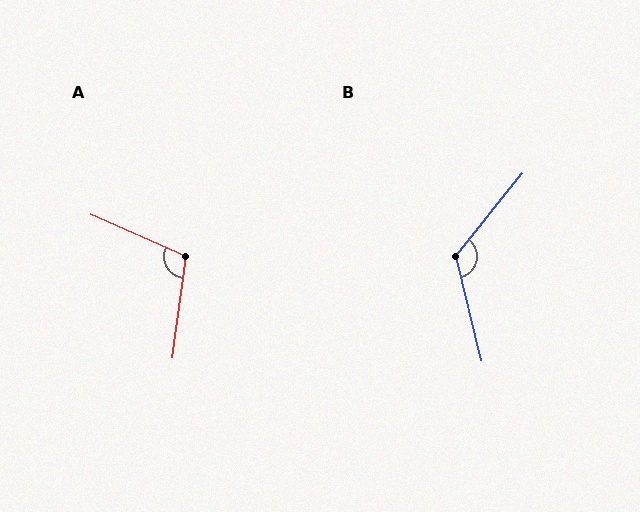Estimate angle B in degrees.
Approximately 127 degrees.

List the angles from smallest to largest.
A (106°), B (127°).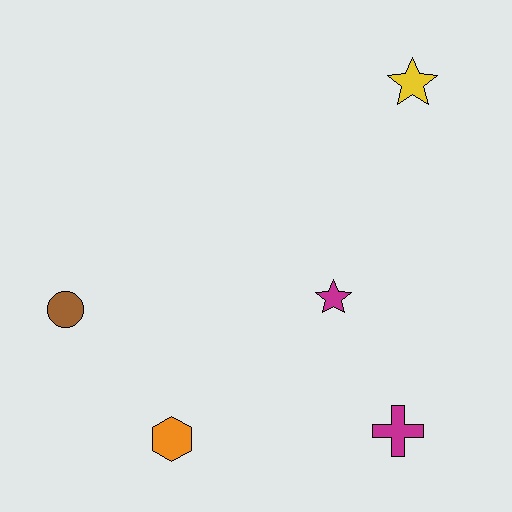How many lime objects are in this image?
There are no lime objects.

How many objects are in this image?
There are 5 objects.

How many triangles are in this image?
There are no triangles.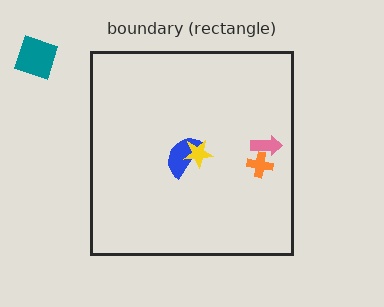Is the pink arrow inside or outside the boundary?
Inside.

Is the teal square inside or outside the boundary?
Outside.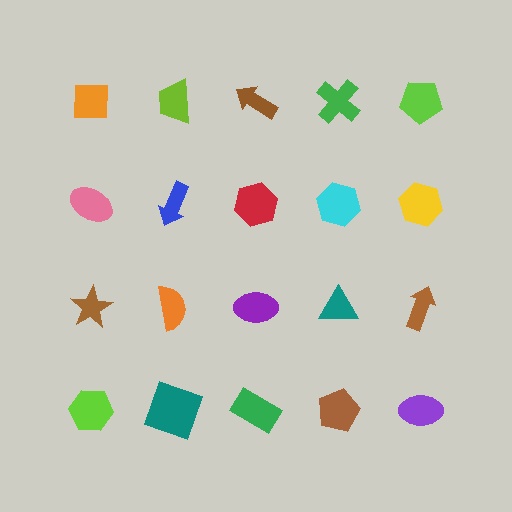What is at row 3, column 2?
An orange semicircle.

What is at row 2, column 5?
A yellow hexagon.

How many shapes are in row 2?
5 shapes.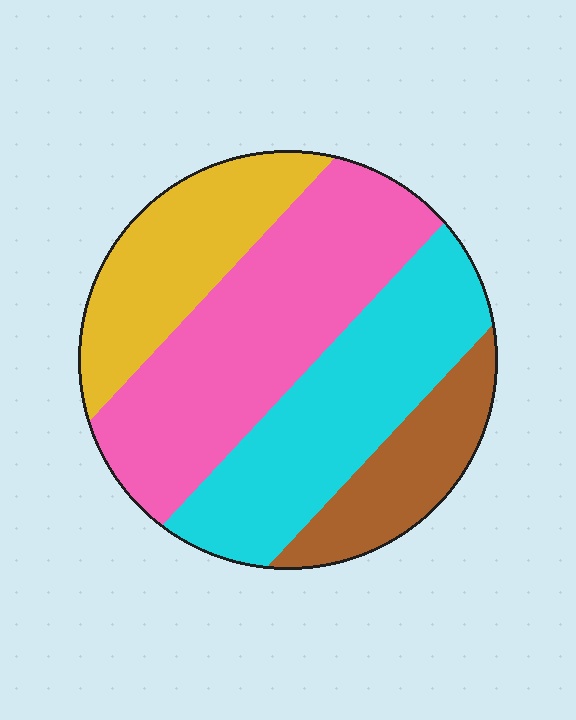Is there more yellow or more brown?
Yellow.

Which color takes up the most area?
Pink, at roughly 35%.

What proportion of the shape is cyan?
Cyan takes up about one third (1/3) of the shape.